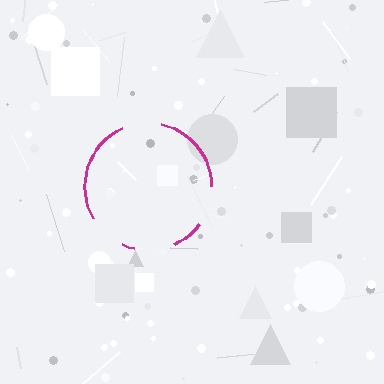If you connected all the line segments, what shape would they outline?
They would outline a circle.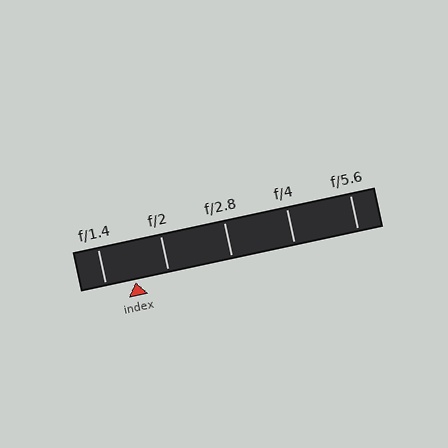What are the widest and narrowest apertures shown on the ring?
The widest aperture shown is f/1.4 and the narrowest is f/5.6.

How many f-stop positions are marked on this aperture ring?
There are 5 f-stop positions marked.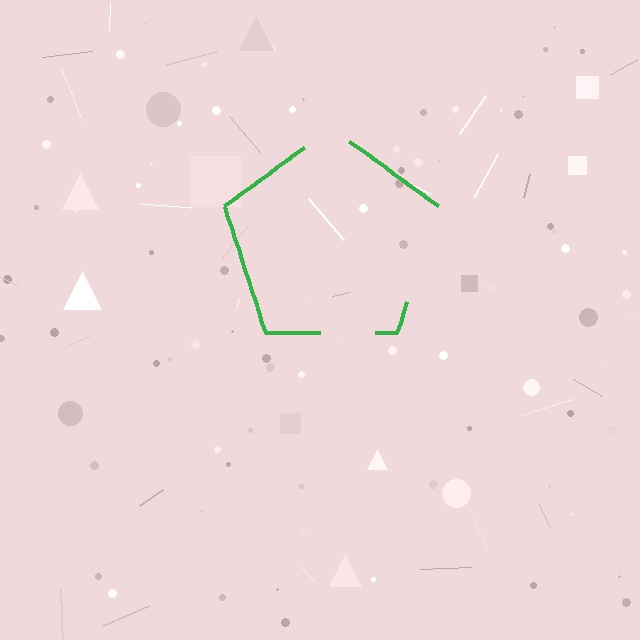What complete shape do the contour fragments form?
The contour fragments form a pentagon.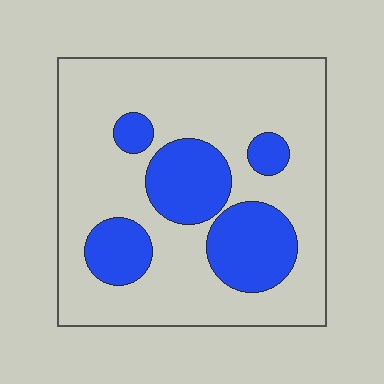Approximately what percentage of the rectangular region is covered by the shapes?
Approximately 25%.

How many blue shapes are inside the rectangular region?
5.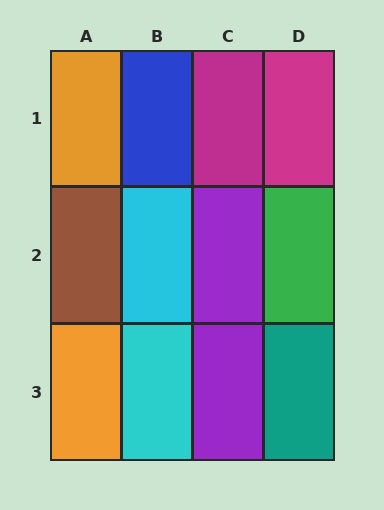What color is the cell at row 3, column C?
Purple.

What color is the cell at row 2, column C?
Purple.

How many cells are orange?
2 cells are orange.